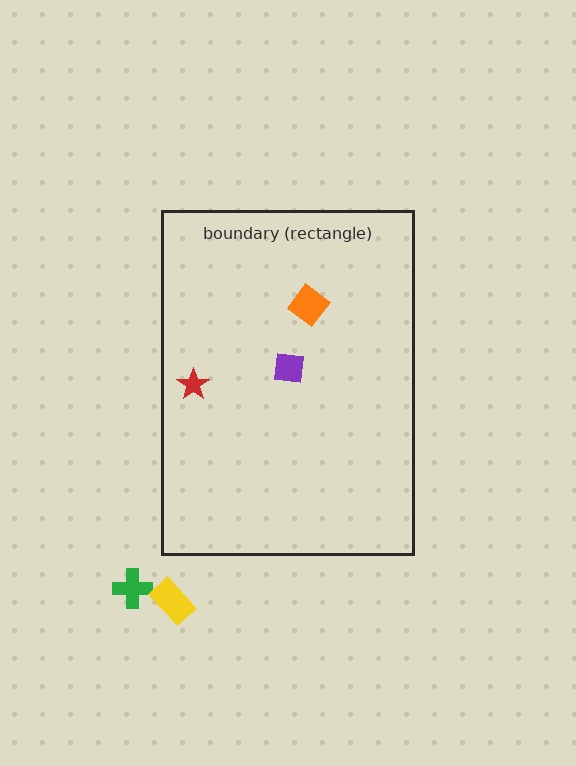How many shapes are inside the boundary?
3 inside, 2 outside.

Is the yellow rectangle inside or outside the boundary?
Outside.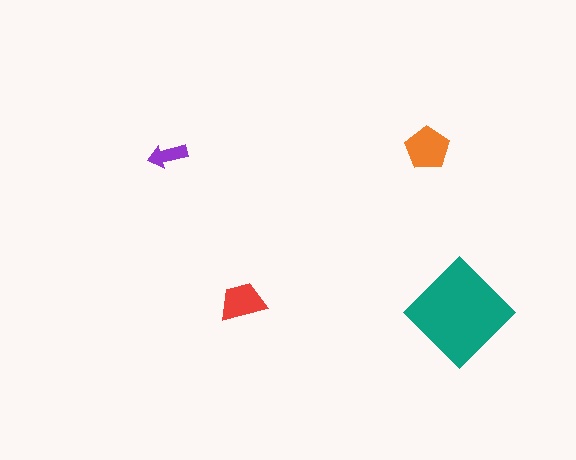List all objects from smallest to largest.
The purple arrow, the red trapezoid, the orange pentagon, the teal diamond.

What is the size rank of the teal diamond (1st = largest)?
1st.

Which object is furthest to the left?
The purple arrow is leftmost.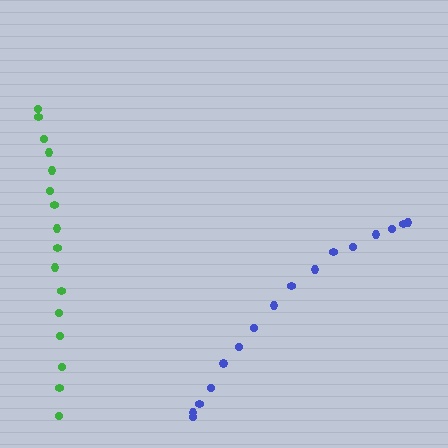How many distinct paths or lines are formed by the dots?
There are 2 distinct paths.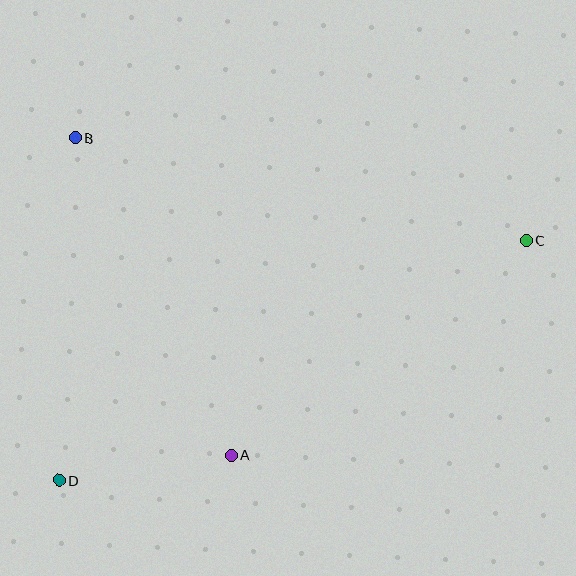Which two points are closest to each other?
Points A and D are closest to each other.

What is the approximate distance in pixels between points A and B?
The distance between A and B is approximately 353 pixels.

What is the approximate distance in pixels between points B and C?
The distance between B and C is approximately 462 pixels.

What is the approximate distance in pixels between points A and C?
The distance between A and C is approximately 365 pixels.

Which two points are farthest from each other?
Points C and D are farthest from each other.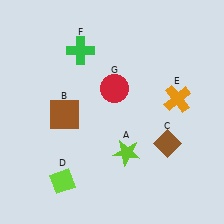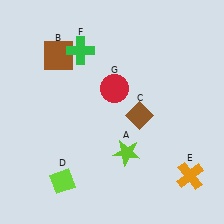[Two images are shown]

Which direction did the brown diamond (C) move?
The brown diamond (C) moved up.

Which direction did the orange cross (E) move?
The orange cross (E) moved down.